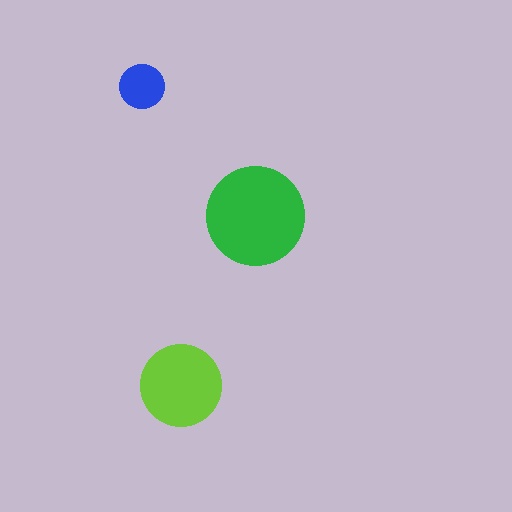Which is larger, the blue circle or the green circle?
The green one.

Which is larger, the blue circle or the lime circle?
The lime one.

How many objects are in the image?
There are 3 objects in the image.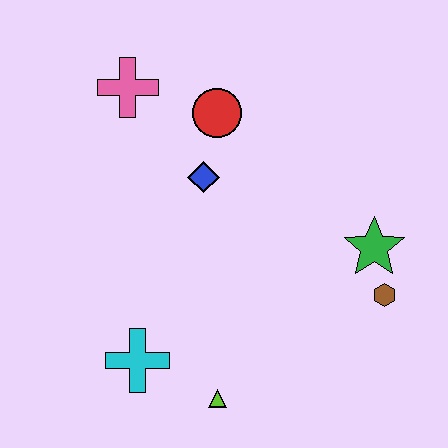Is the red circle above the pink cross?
No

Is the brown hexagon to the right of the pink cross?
Yes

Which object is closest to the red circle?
The blue diamond is closest to the red circle.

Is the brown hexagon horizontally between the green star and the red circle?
No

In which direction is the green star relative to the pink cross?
The green star is to the right of the pink cross.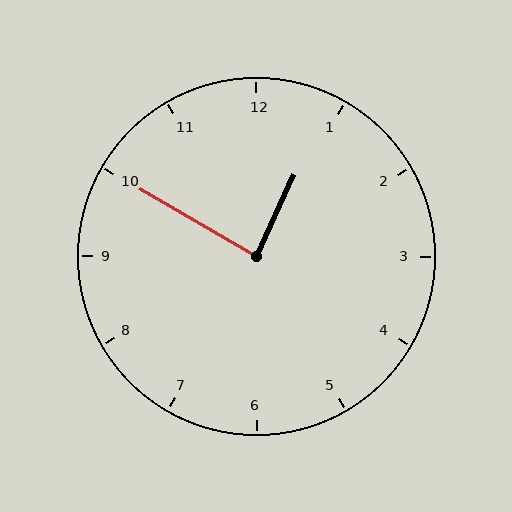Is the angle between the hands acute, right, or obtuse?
It is right.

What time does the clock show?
12:50.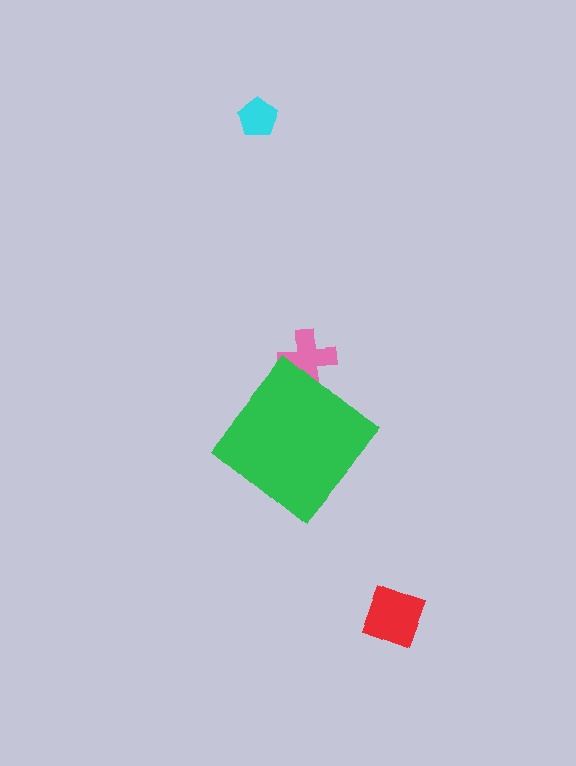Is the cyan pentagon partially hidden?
No, the cyan pentagon is fully visible.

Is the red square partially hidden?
No, the red square is fully visible.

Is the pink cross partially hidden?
Yes, the pink cross is partially hidden behind the green diamond.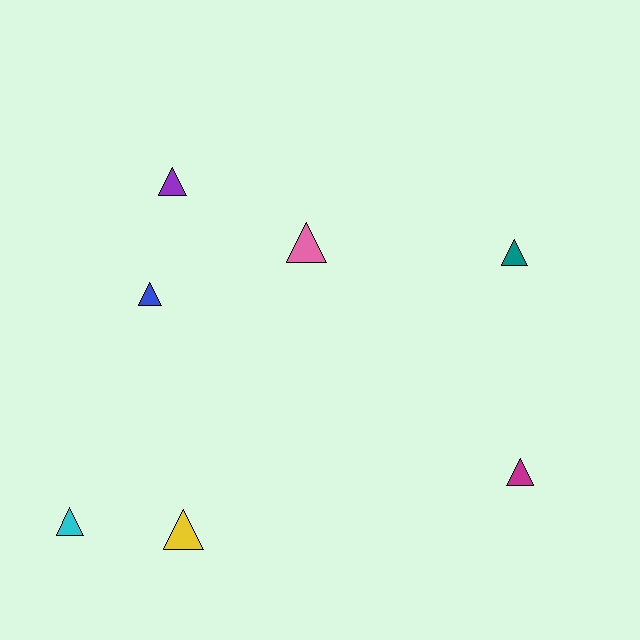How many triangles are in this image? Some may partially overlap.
There are 7 triangles.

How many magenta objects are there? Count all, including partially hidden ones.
There is 1 magenta object.